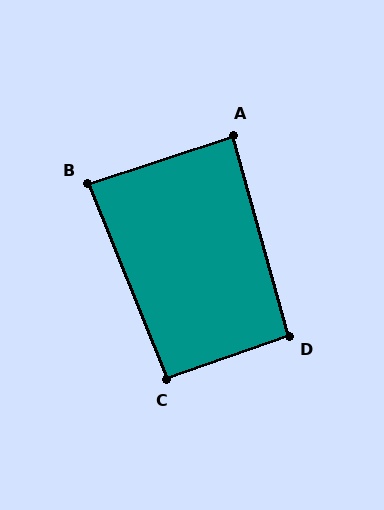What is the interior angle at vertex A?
Approximately 87 degrees (approximately right).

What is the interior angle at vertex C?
Approximately 93 degrees (approximately right).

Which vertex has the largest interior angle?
D, at approximately 94 degrees.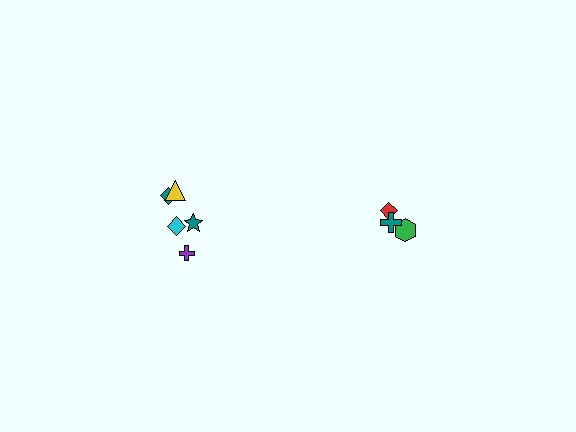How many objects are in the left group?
There are 5 objects.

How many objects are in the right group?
There are 3 objects.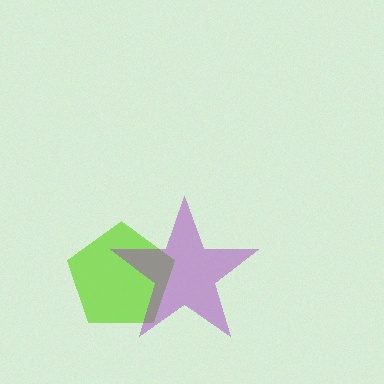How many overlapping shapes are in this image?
There are 2 overlapping shapes in the image.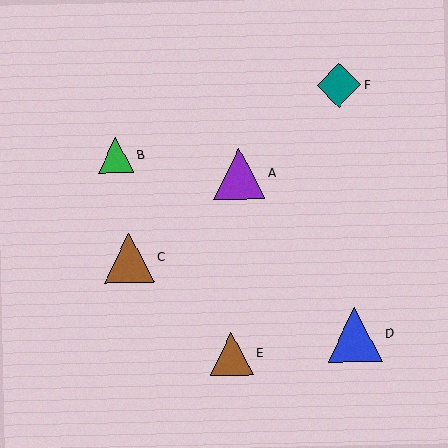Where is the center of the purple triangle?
The center of the purple triangle is at (239, 174).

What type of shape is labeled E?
Shape E is a brown triangle.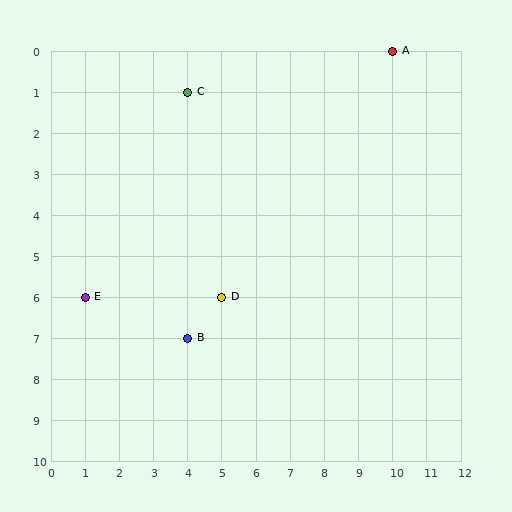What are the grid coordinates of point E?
Point E is at grid coordinates (1, 6).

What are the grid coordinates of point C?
Point C is at grid coordinates (4, 1).